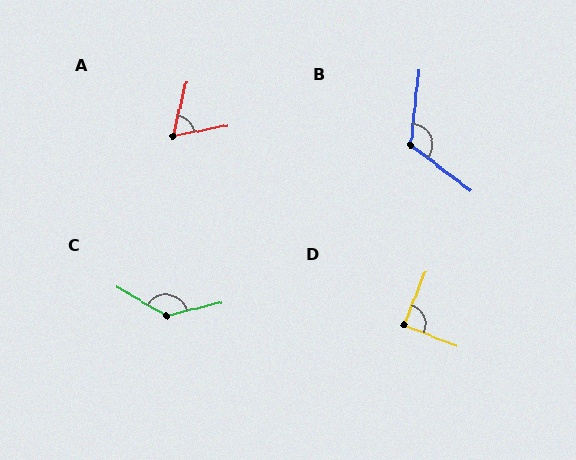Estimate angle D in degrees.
Approximately 90 degrees.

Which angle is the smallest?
A, at approximately 65 degrees.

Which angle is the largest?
C, at approximately 135 degrees.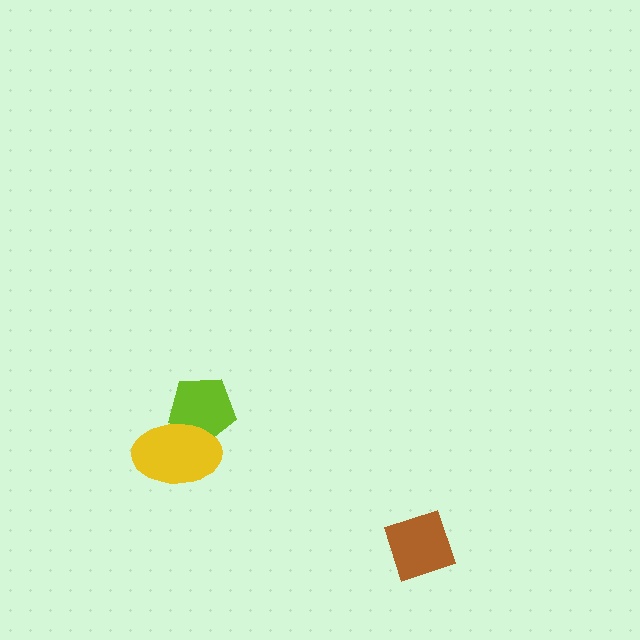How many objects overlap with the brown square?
0 objects overlap with the brown square.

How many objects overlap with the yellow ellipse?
1 object overlaps with the yellow ellipse.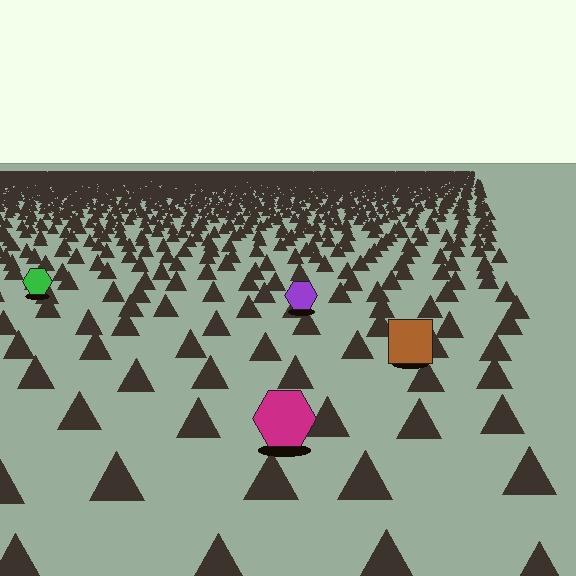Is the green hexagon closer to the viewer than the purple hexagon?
No. The purple hexagon is closer — you can tell from the texture gradient: the ground texture is coarser near it.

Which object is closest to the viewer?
The magenta hexagon is closest. The texture marks near it are larger and more spread out.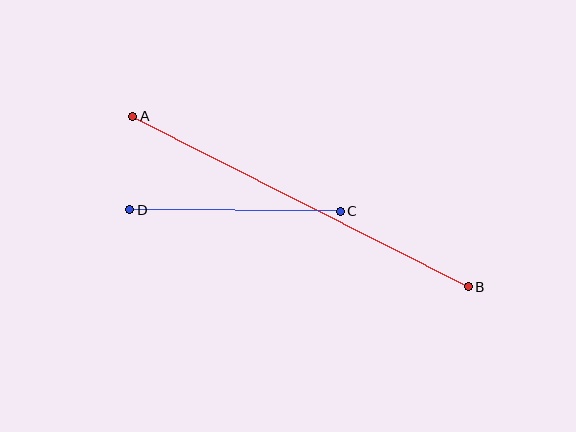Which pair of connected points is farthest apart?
Points A and B are farthest apart.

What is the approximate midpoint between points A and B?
The midpoint is at approximately (301, 201) pixels.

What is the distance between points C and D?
The distance is approximately 210 pixels.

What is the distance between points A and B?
The distance is approximately 376 pixels.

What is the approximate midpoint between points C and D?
The midpoint is at approximately (235, 210) pixels.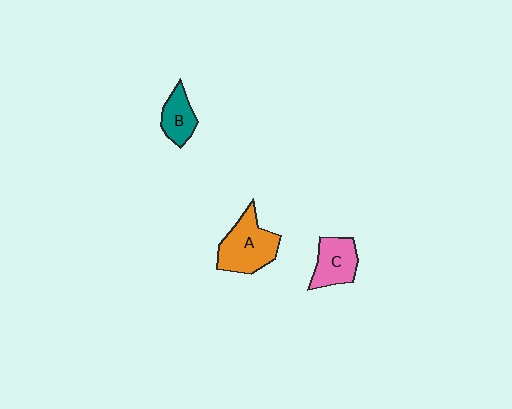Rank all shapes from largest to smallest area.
From largest to smallest: A (orange), C (pink), B (teal).